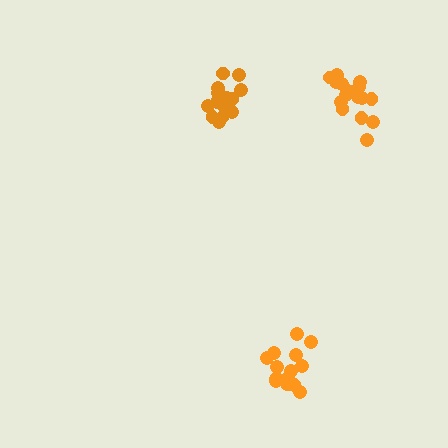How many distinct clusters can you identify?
There are 3 distinct clusters.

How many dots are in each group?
Group 1: 19 dots, Group 2: 16 dots, Group 3: 17 dots (52 total).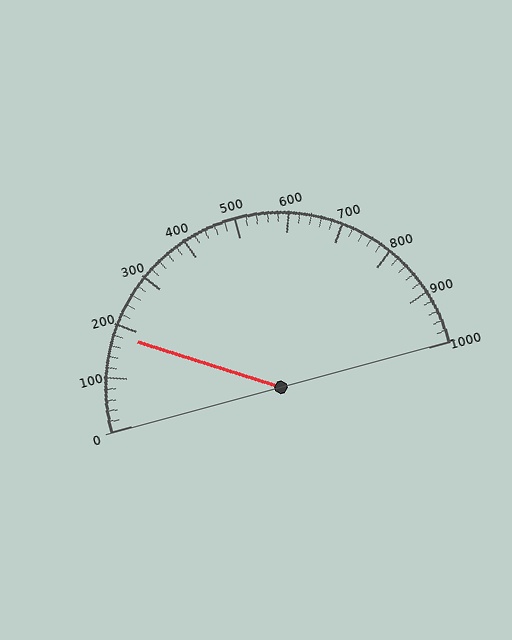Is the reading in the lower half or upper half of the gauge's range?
The reading is in the lower half of the range (0 to 1000).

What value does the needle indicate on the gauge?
The needle indicates approximately 180.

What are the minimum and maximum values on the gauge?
The gauge ranges from 0 to 1000.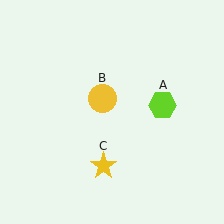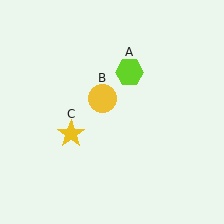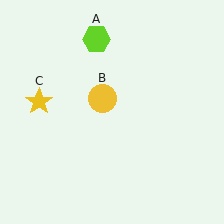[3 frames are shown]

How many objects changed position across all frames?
2 objects changed position: lime hexagon (object A), yellow star (object C).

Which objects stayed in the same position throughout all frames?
Yellow circle (object B) remained stationary.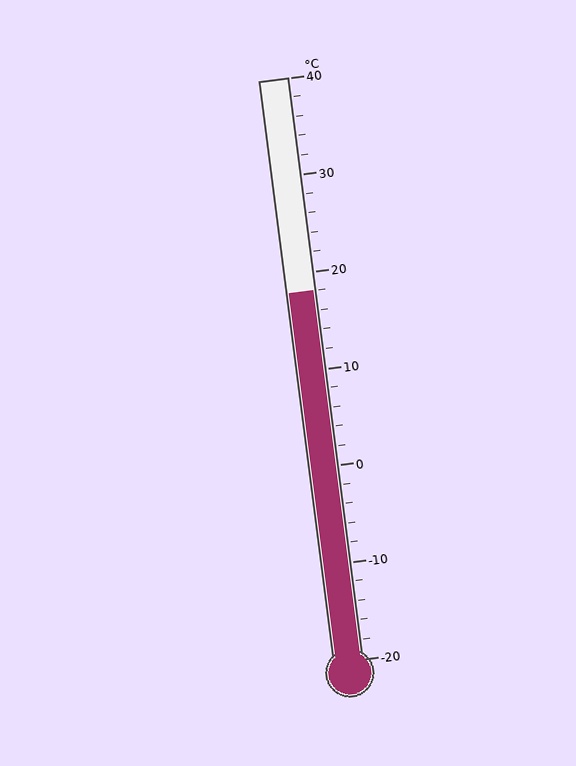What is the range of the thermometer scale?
The thermometer scale ranges from -20°C to 40°C.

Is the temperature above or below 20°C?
The temperature is below 20°C.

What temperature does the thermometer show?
The thermometer shows approximately 18°C.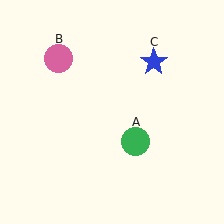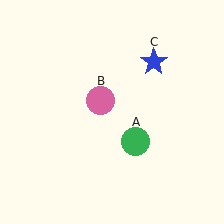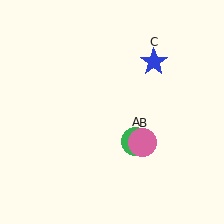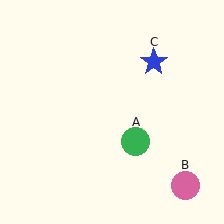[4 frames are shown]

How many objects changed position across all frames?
1 object changed position: pink circle (object B).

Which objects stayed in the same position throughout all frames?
Green circle (object A) and blue star (object C) remained stationary.